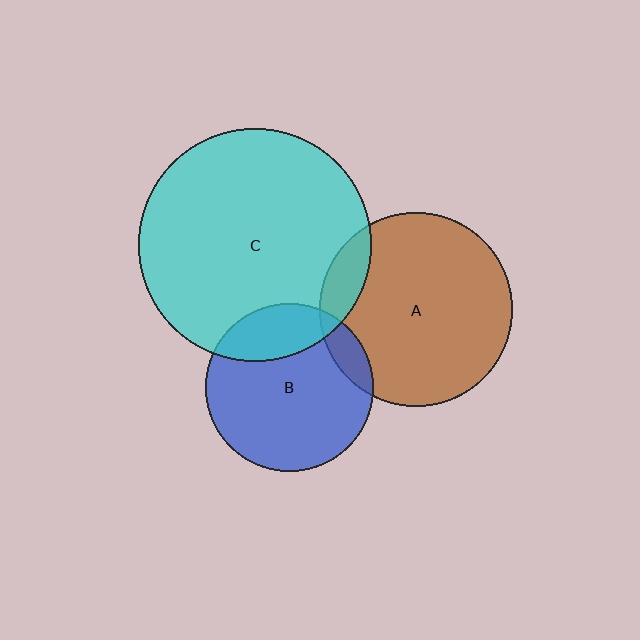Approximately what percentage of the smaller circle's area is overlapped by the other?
Approximately 10%.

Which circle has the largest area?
Circle C (cyan).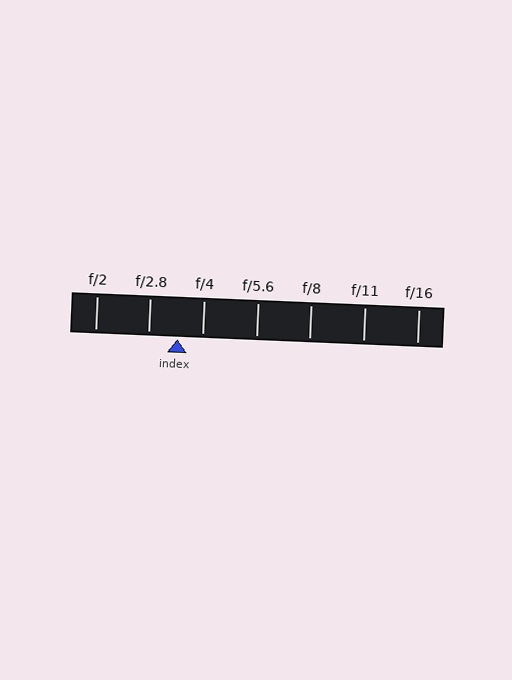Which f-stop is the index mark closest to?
The index mark is closest to f/4.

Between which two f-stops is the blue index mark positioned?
The index mark is between f/2.8 and f/4.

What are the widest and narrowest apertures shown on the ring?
The widest aperture shown is f/2 and the narrowest is f/16.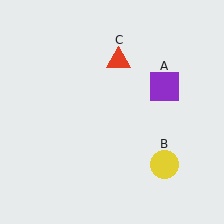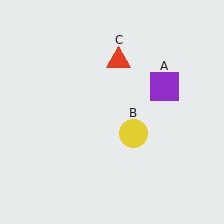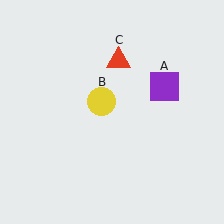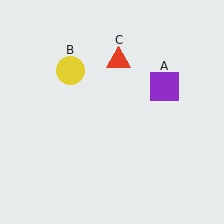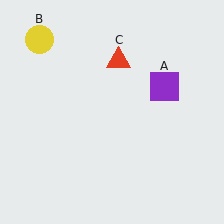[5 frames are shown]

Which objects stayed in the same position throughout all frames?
Purple square (object A) and red triangle (object C) remained stationary.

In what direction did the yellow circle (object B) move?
The yellow circle (object B) moved up and to the left.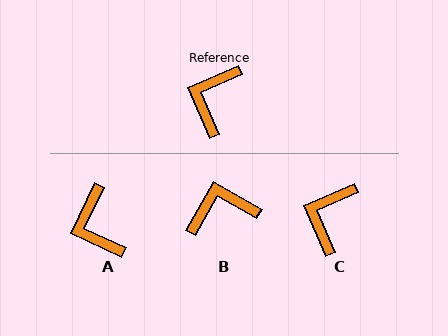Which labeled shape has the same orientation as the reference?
C.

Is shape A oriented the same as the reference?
No, it is off by about 42 degrees.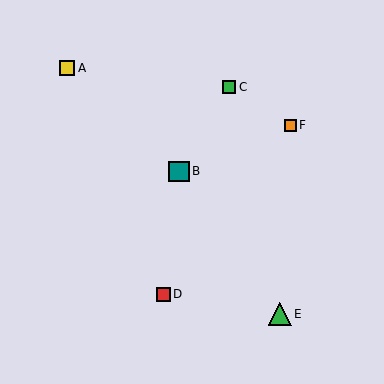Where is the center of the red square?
The center of the red square is at (164, 294).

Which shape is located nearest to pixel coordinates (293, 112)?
The orange square (labeled F) at (290, 125) is nearest to that location.